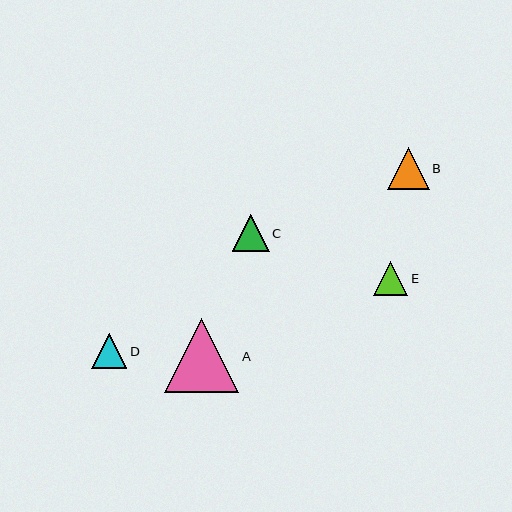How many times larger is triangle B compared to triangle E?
Triangle B is approximately 1.2 times the size of triangle E.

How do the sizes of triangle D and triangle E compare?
Triangle D and triangle E are approximately the same size.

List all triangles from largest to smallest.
From largest to smallest: A, B, C, D, E.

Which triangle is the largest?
Triangle A is the largest with a size of approximately 74 pixels.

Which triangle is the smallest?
Triangle E is the smallest with a size of approximately 35 pixels.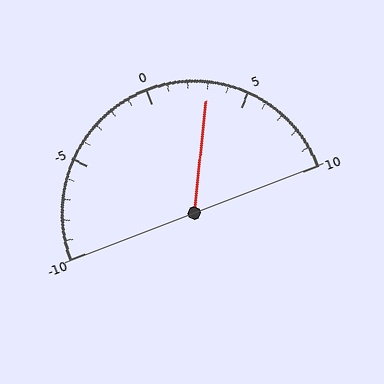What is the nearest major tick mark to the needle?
The nearest major tick mark is 5.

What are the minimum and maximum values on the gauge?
The gauge ranges from -10 to 10.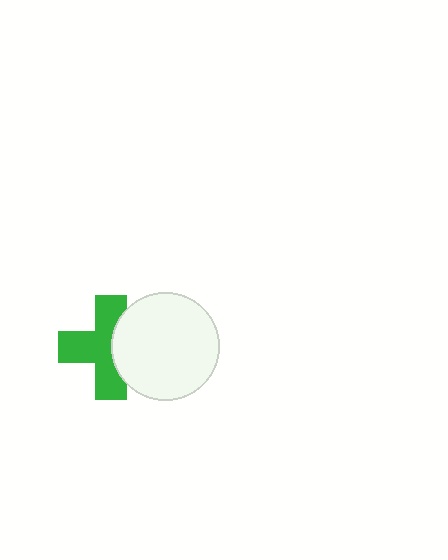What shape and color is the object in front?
The object in front is a white circle.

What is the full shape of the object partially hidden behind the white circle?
The partially hidden object is a green cross.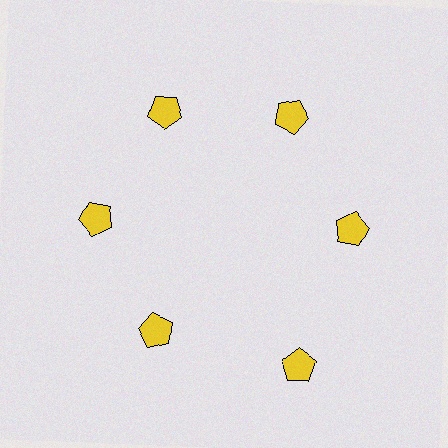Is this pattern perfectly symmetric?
No. The 6 yellow pentagons are arranged in a ring, but one element near the 5 o'clock position is pushed outward from the center, breaking the 6-fold rotational symmetry.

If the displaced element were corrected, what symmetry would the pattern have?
It would have 6-fold rotational symmetry — the pattern would map onto itself every 60 degrees.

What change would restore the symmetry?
The symmetry would be restored by moving it inward, back onto the ring so that all 6 pentagons sit at equal angles and equal distance from the center.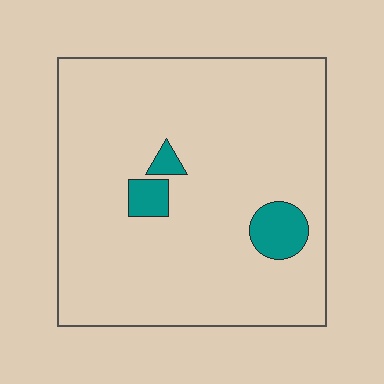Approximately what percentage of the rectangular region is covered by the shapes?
Approximately 5%.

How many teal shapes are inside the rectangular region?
3.